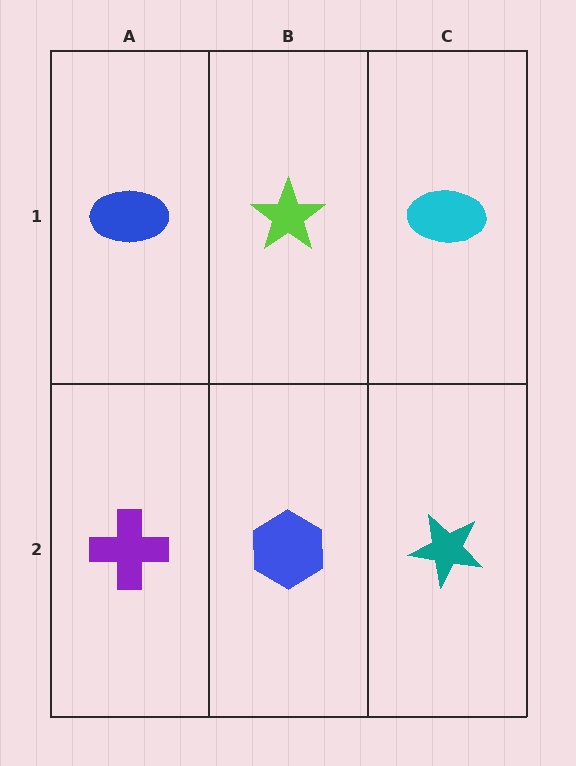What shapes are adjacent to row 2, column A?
A blue ellipse (row 1, column A), a blue hexagon (row 2, column B).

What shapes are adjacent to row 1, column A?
A purple cross (row 2, column A), a lime star (row 1, column B).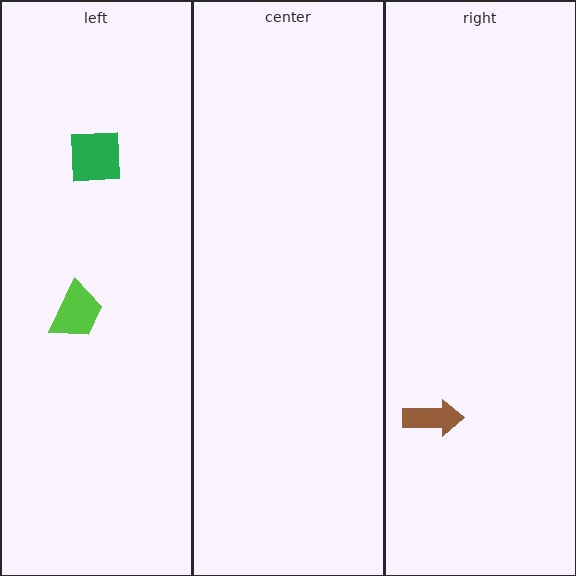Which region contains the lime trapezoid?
The left region.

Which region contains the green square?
The left region.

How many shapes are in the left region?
2.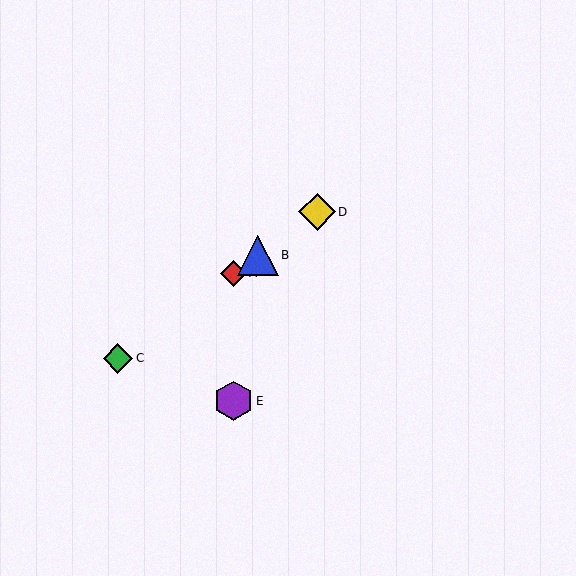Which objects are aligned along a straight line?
Objects A, B, C, D are aligned along a straight line.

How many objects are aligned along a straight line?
4 objects (A, B, C, D) are aligned along a straight line.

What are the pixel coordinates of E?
Object E is at (233, 401).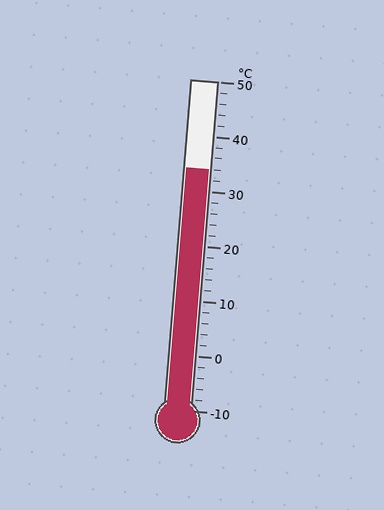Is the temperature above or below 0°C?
The temperature is above 0°C.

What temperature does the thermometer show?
The thermometer shows approximately 34°C.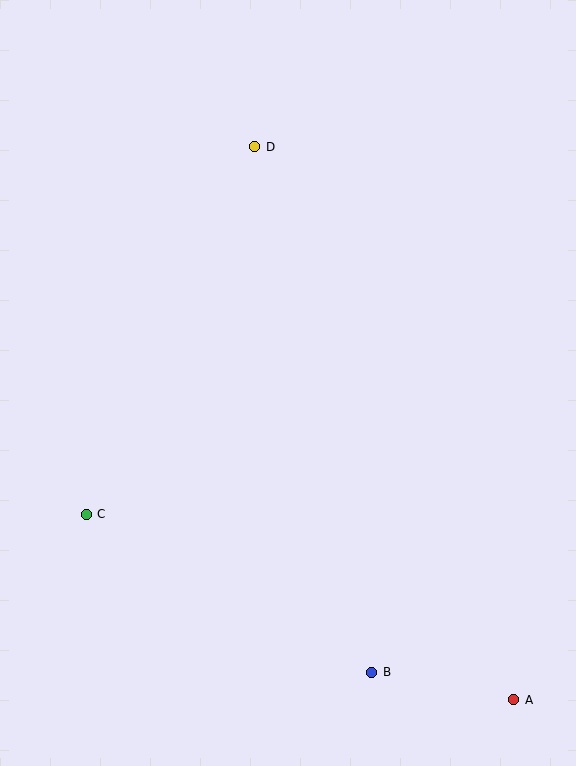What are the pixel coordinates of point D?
Point D is at (255, 147).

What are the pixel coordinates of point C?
Point C is at (86, 514).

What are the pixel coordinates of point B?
Point B is at (372, 672).